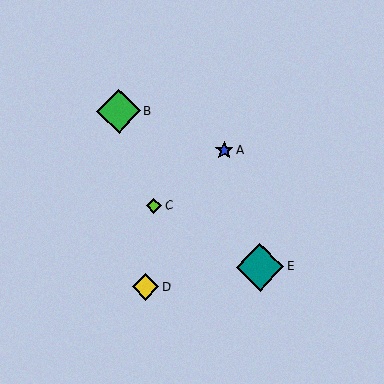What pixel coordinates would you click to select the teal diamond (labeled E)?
Click at (260, 267) to select the teal diamond E.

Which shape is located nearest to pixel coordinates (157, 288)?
The yellow diamond (labeled D) at (146, 287) is nearest to that location.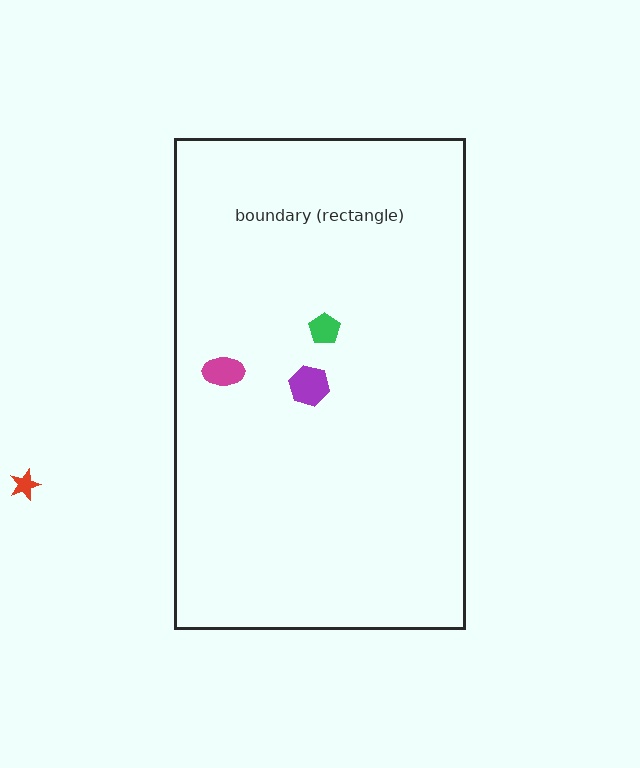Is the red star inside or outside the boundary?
Outside.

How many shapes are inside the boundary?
3 inside, 1 outside.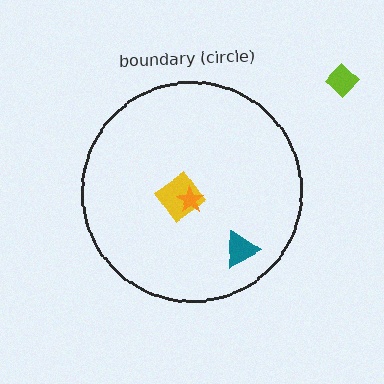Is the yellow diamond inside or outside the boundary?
Inside.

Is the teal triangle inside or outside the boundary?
Inside.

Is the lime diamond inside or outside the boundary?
Outside.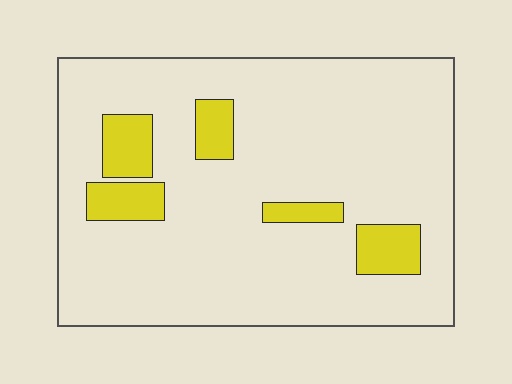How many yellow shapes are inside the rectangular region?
5.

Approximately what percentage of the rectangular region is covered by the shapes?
Approximately 15%.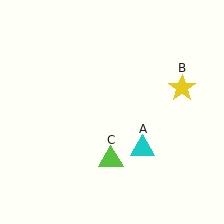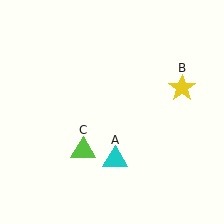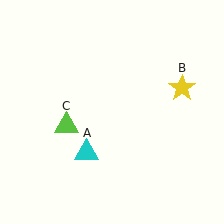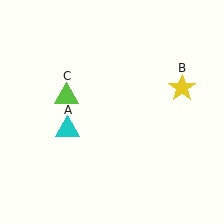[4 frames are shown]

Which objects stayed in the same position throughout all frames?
Yellow star (object B) remained stationary.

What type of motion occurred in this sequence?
The cyan triangle (object A), lime triangle (object C) rotated clockwise around the center of the scene.